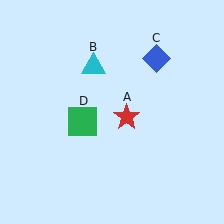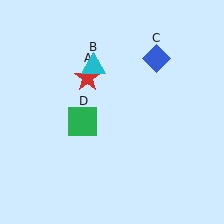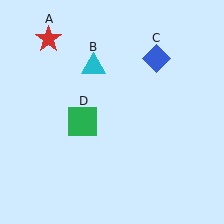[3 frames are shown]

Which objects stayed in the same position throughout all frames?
Cyan triangle (object B) and blue diamond (object C) and green square (object D) remained stationary.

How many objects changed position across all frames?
1 object changed position: red star (object A).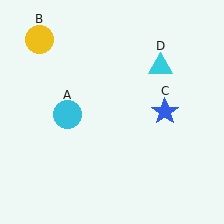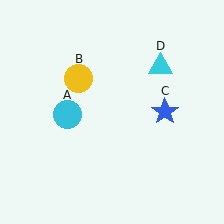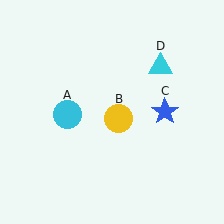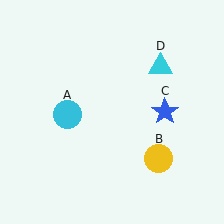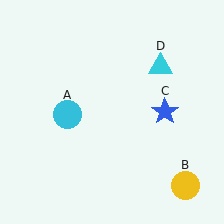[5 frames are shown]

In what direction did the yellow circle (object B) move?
The yellow circle (object B) moved down and to the right.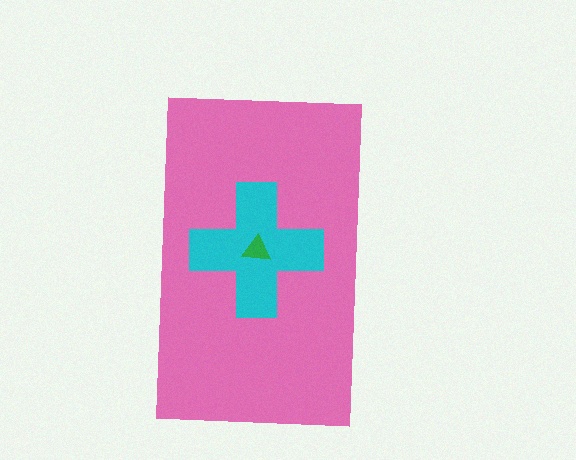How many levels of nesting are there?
3.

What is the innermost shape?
The green triangle.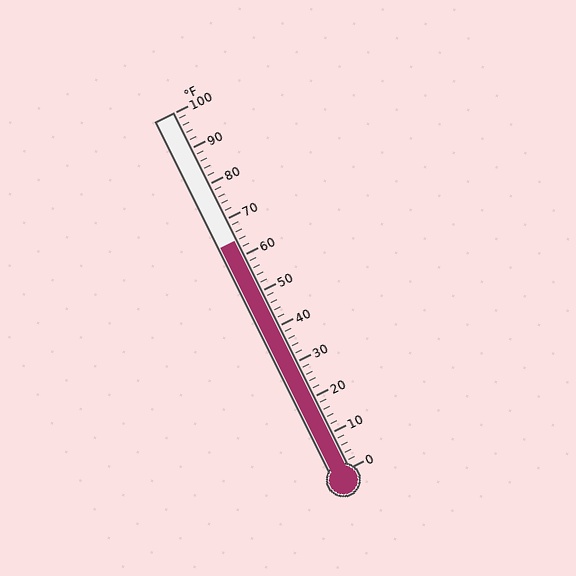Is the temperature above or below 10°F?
The temperature is above 10°F.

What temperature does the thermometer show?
The thermometer shows approximately 64°F.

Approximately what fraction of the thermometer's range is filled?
The thermometer is filled to approximately 65% of its range.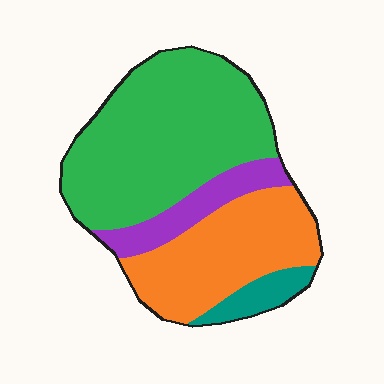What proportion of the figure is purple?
Purple covers around 10% of the figure.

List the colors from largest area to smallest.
From largest to smallest: green, orange, purple, teal.